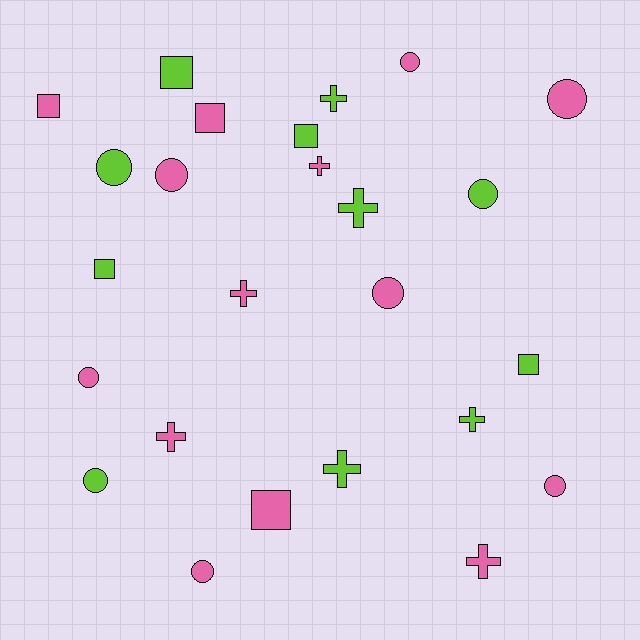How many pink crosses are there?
There are 4 pink crosses.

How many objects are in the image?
There are 25 objects.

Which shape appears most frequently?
Circle, with 10 objects.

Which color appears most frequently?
Pink, with 14 objects.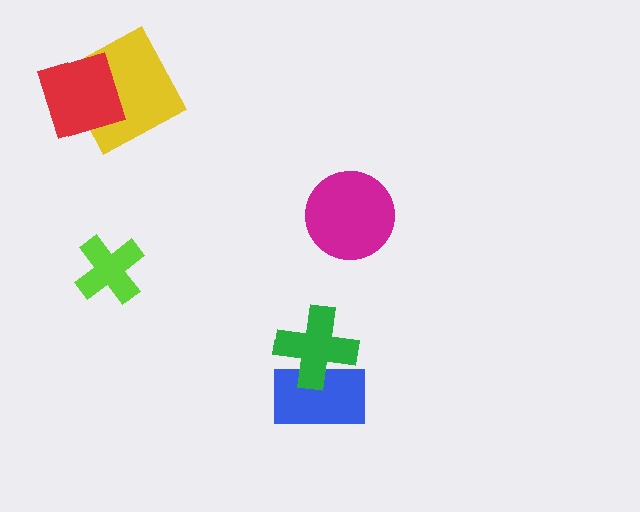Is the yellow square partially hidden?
Yes, it is partially covered by another shape.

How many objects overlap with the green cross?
1 object overlaps with the green cross.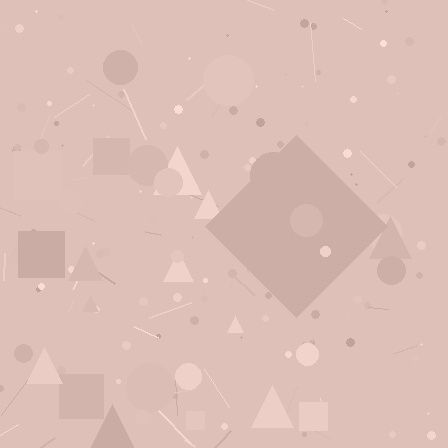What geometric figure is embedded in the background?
A diamond is embedded in the background.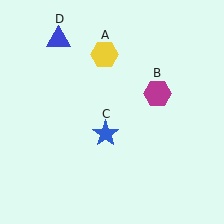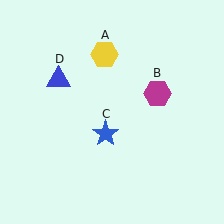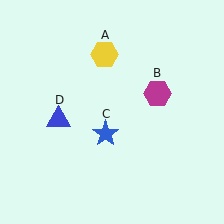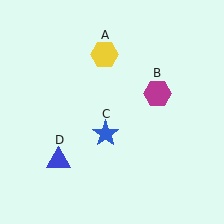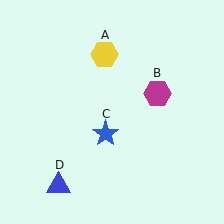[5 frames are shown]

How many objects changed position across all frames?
1 object changed position: blue triangle (object D).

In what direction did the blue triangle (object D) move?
The blue triangle (object D) moved down.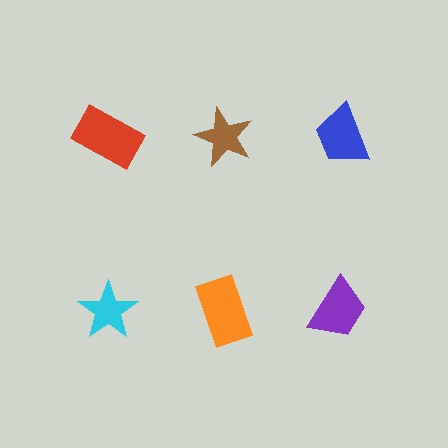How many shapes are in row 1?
3 shapes.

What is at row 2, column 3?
A purple trapezoid.